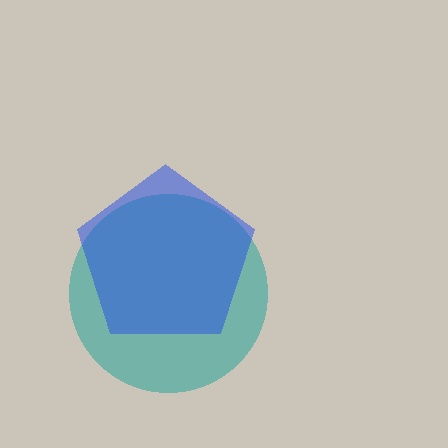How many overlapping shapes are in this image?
There are 2 overlapping shapes in the image.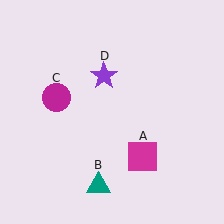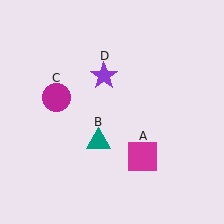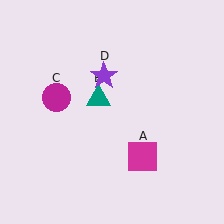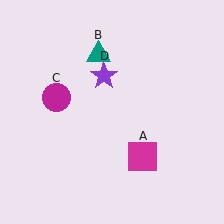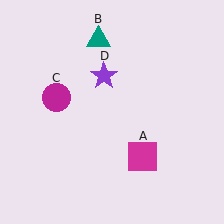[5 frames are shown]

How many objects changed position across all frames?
1 object changed position: teal triangle (object B).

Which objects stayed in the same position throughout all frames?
Magenta square (object A) and magenta circle (object C) and purple star (object D) remained stationary.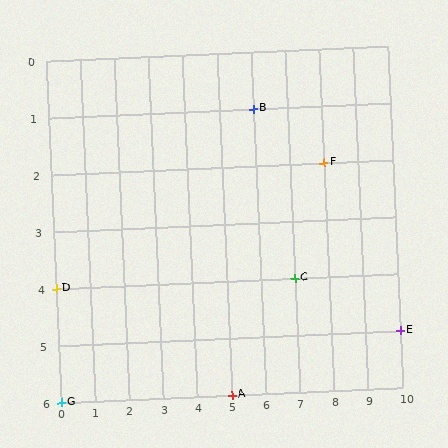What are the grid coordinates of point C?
Point C is at grid coordinates (7, 4).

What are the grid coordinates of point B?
Point B is at grid coordinates (6, 1).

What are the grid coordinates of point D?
Point D is at grid coordinates (0, 4).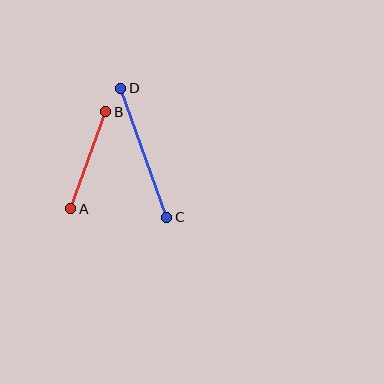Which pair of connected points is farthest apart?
Points C and D are farthest apart.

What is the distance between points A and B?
The distance is approximately 103 pixels.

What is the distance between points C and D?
The distance is approximately 137 pixels.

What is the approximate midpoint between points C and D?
The midpoint is at approximately (144, 153) pixels.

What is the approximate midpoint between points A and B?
The midpoint is at approximately (88, 160) pixels.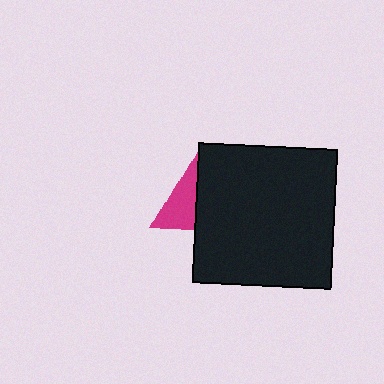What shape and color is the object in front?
The object in front is a black square.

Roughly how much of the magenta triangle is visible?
A small part of it is visible (roughly 40%).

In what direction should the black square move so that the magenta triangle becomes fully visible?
The black square should move right. That is the shortest direction to clear the overlap and leave the magenta triangle fully visible.